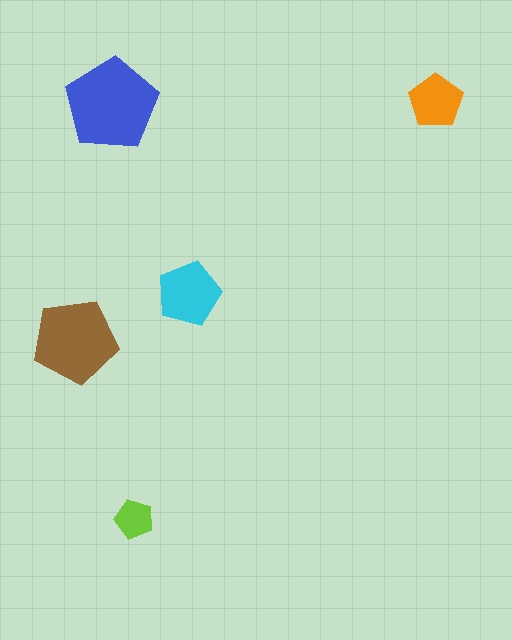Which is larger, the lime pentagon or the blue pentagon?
The blue one.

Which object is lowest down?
The lime pentagon is bottommost.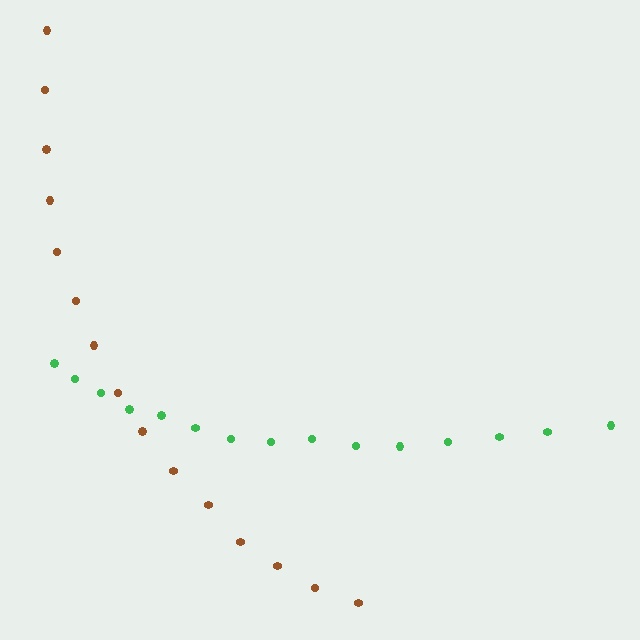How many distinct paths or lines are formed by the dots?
There are 2 distinct paths.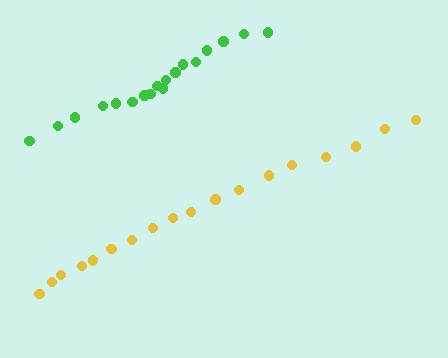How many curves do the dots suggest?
There are 2 distinct paths.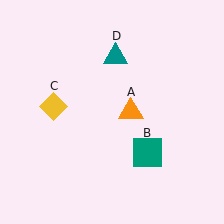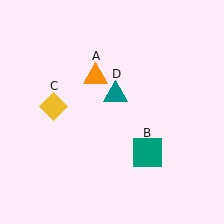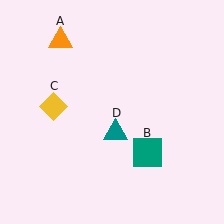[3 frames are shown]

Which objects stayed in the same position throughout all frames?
Teal square (object B) and yellow diamond (object C) remained stationary.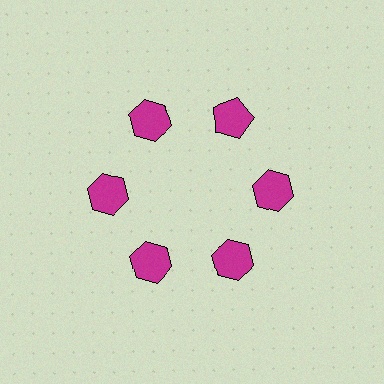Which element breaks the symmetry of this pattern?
The magenta pentagon at roughly the 1 o'clock position breaks the symmetry. All other shapes are magenta hexagons.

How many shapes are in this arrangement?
There are 6 shapes arranged in a ring pattern.